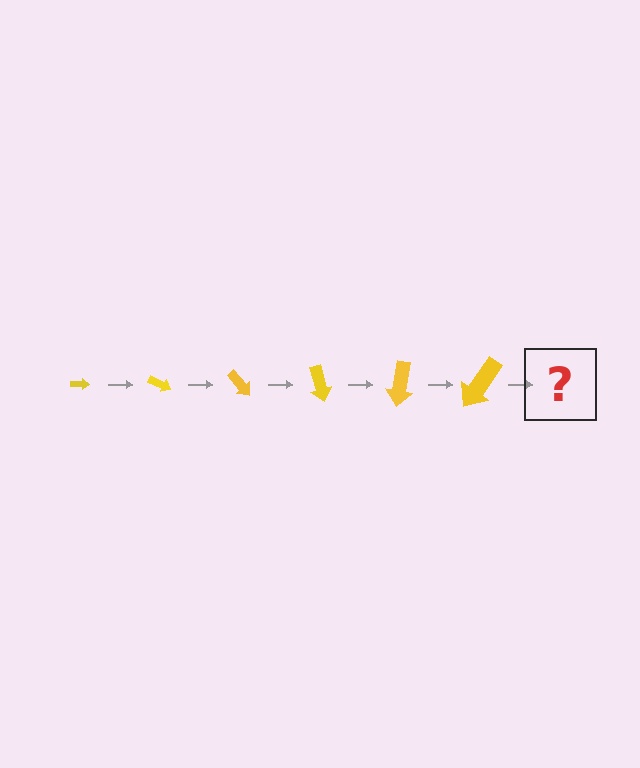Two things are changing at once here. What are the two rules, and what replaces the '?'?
The two rules are that the arrow grows larger each step and it rotates 25 degrees each step. The '?' should be an arrow, larger than the previous one and rotated 150 degrees from the start.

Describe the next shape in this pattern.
It should be an arrow, larger than the previous one and rotated 150 degrees from the start.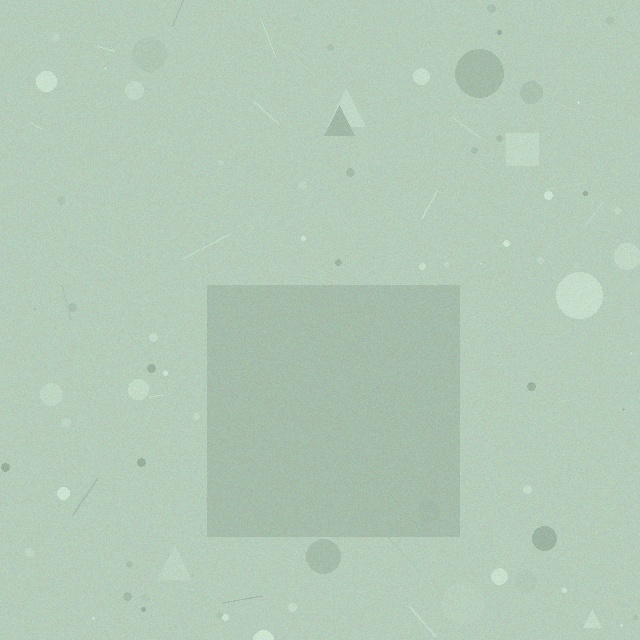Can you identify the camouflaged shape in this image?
The camouflaged shape is a square.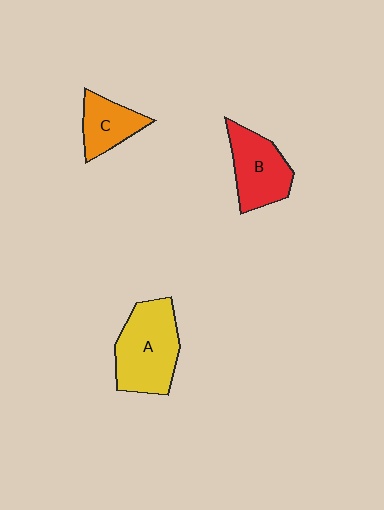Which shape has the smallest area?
Shape C (orange).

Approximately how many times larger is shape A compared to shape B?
Approximately 1.3 times.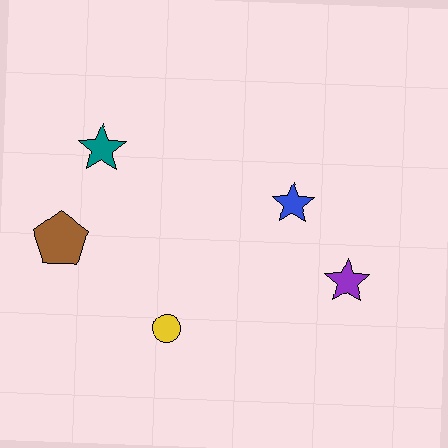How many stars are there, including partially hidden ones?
There are 3 stars.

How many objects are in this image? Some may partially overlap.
There are 5 objects.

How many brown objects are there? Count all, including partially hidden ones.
There is 1 brown object.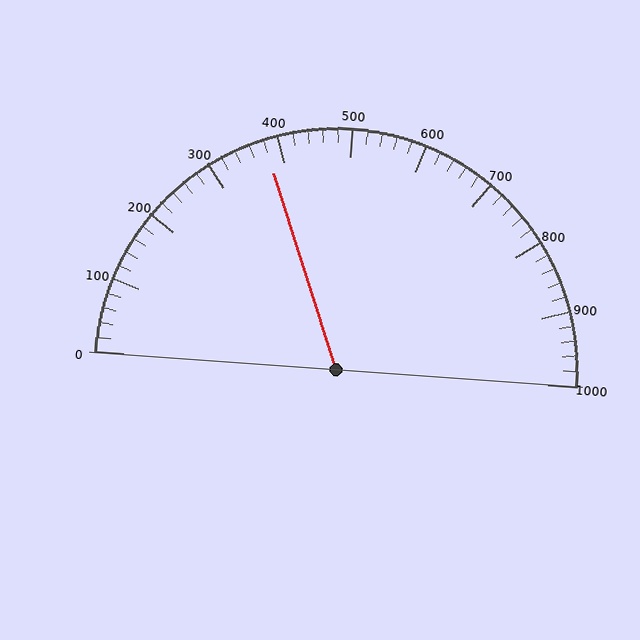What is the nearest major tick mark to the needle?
The nearest major tick mark is 400.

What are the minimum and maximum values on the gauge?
The gauge ranges from 0 to 1000.